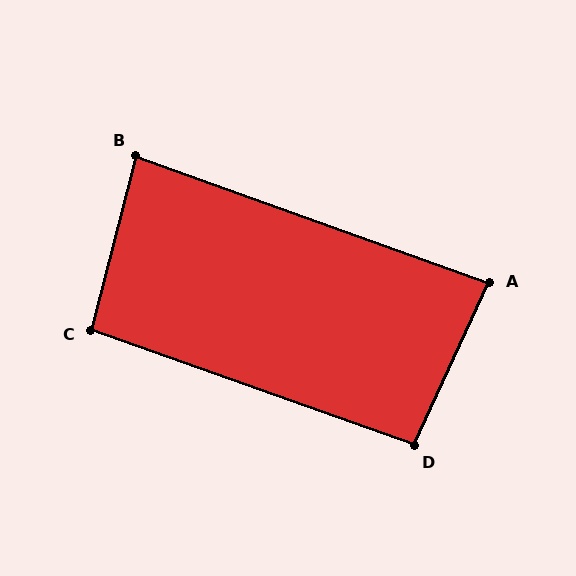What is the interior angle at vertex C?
Approximately 95 degrees (obtuse).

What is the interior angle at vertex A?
Approximately 85 degrees (acute).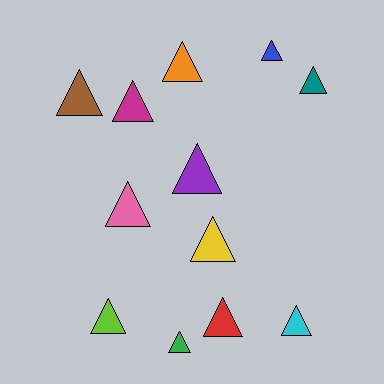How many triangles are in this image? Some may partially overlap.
There are 12 triangles.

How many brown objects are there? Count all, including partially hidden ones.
There is 1 brown object.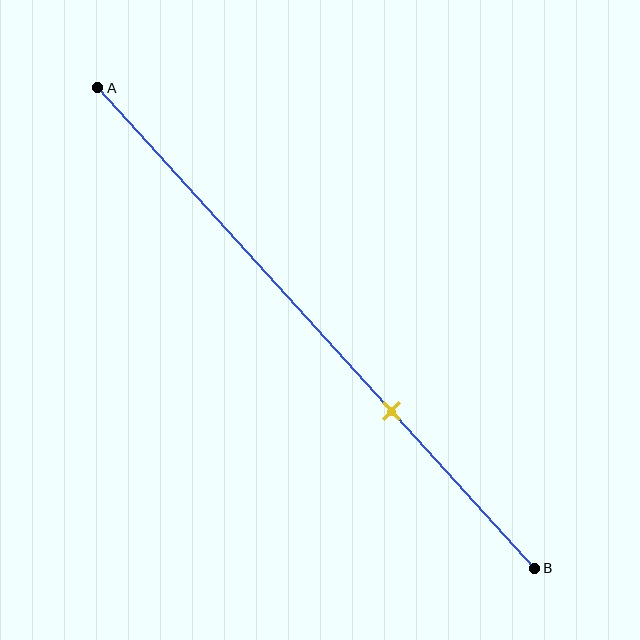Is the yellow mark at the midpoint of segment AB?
No, the mark is at about 65% from A, not at the 50% midpoint.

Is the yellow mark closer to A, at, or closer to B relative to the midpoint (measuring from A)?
The yellow mark is closer to point B than the midpoint of segment AB.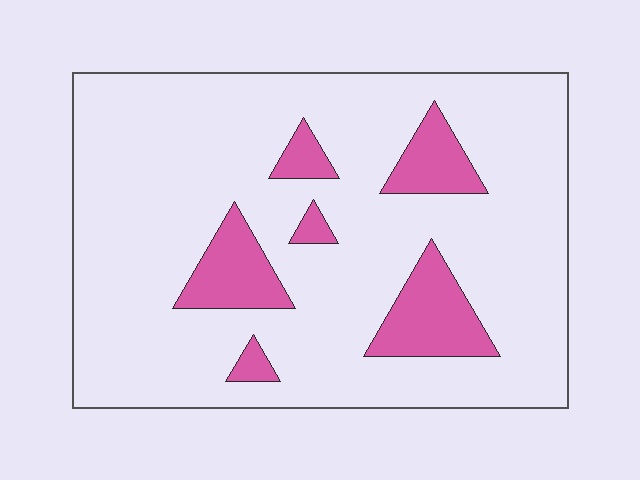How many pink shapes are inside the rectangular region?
6.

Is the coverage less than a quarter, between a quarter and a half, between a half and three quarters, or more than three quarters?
Less than a quarter.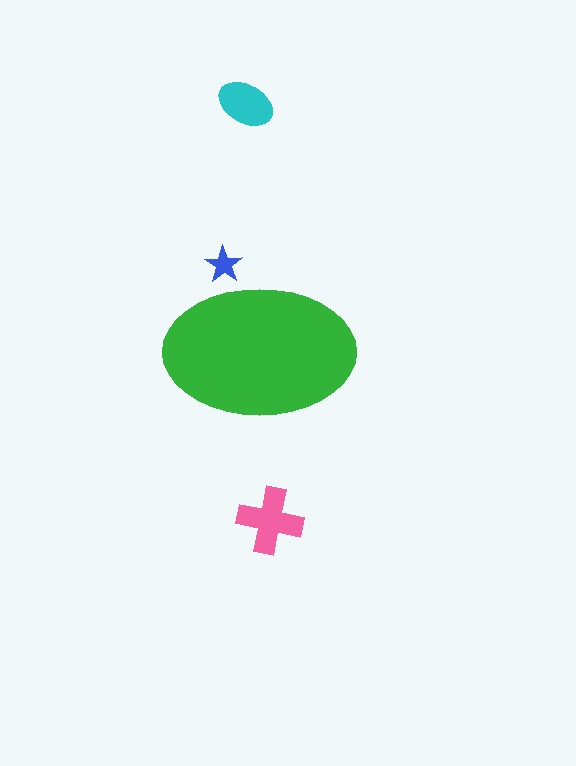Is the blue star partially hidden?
Yes, the blue star is partially hidden behind the green ellipse.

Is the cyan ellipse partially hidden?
No, the cyan ellipse is fully visible.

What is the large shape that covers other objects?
A green ellipse.